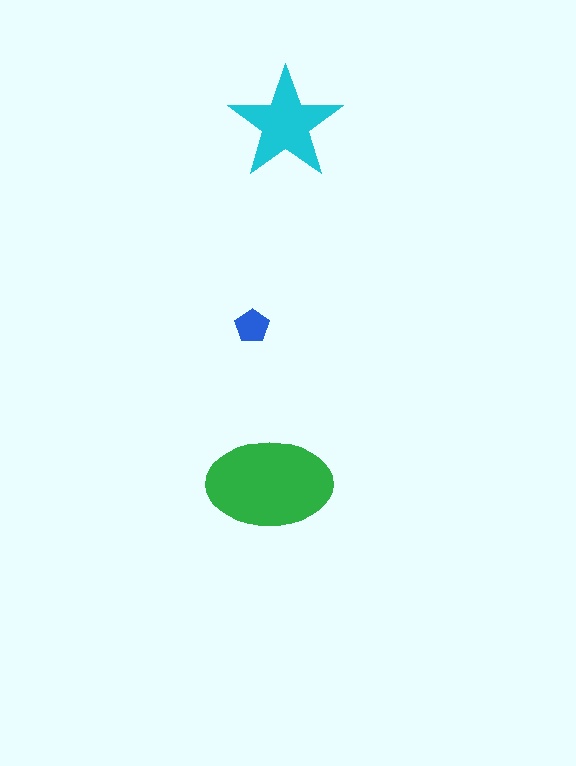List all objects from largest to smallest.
The green ellipse, the cyan star, the blue pentagon.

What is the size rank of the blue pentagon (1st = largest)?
3rd.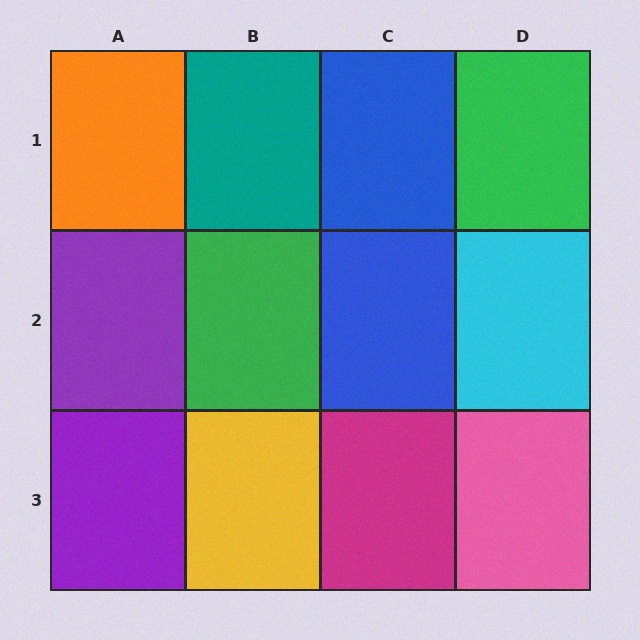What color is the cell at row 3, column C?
Magenta.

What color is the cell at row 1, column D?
Green.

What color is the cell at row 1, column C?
Blue.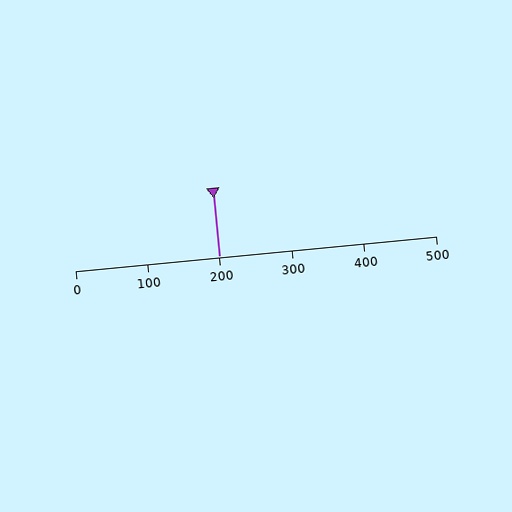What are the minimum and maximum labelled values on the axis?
The axis runs from 0 to 500.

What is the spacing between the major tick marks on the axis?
The major ticks are spaced 100 apart.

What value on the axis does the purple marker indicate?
The marker indicates approximately 200.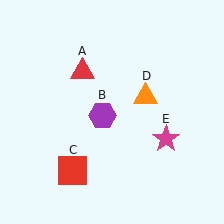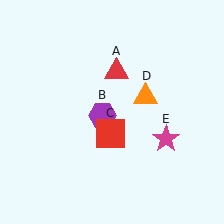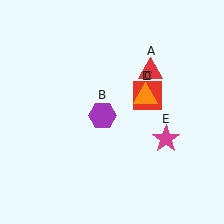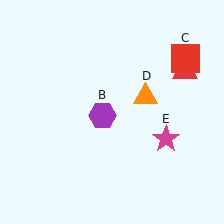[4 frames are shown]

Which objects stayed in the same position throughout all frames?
Purple hexagon (object B) and orange triangle (object D) and magenta star (object E) remained stationary.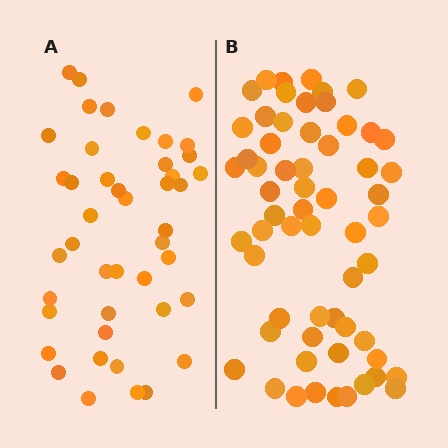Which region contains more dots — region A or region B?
Region B (the right region) has more dots.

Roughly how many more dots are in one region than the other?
Region B has approximately 15 more dots than region A.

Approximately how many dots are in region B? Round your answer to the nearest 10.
About 60 dots.